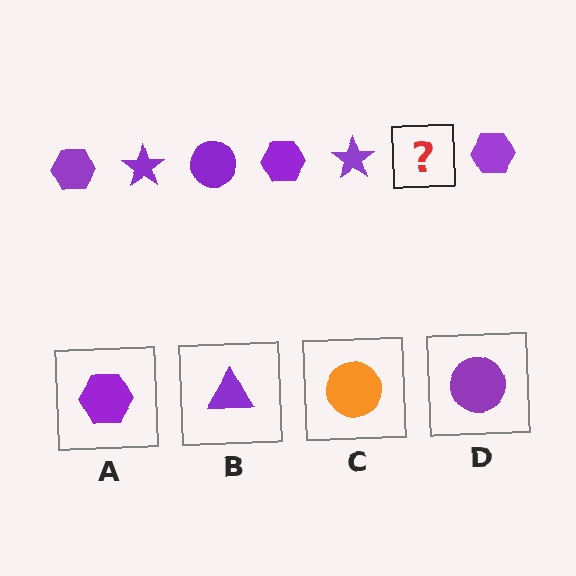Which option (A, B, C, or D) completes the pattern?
D.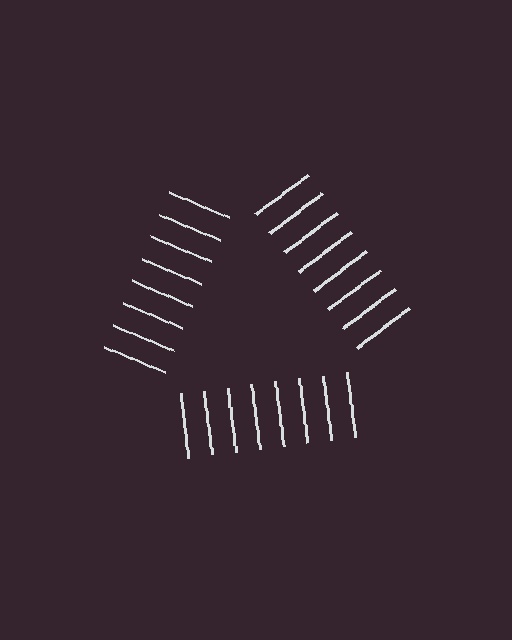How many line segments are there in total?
24 — 8 along each of the 3 edges.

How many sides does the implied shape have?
3 sides — the line-ends trace a triangle.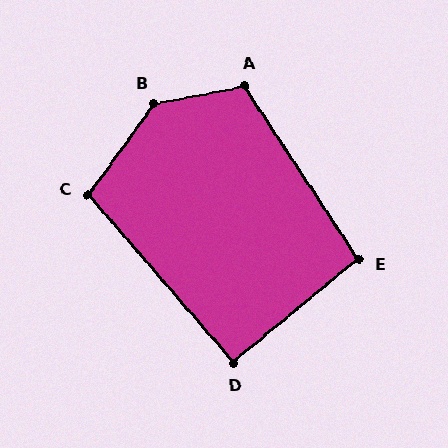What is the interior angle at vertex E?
Approximately 96 degrees (obtuse).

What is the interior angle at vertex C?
Approximately 103 degrees (obtuse).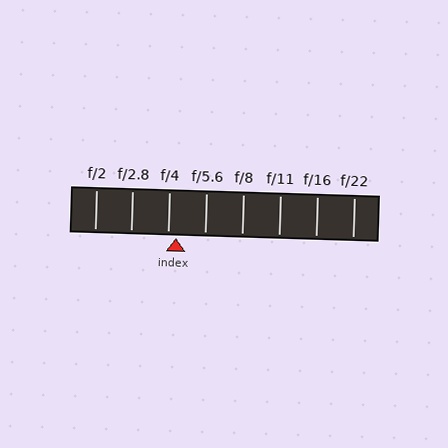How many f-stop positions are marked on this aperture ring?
There are 8 f-stop positions marked.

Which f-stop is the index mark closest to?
The index mark is closest to f/4.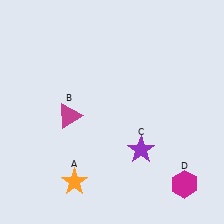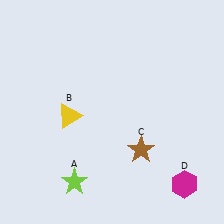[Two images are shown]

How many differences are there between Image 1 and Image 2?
There are 3 differences between the two images.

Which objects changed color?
A changed from orange to lime. B changed from magenta to yellow. C changed from purple to brown.